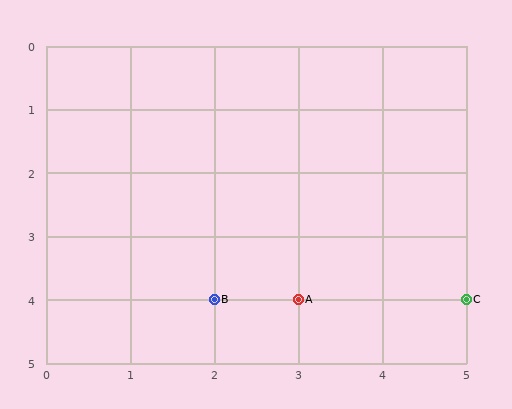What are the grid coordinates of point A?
Point A is at grid coordinates (3, 4).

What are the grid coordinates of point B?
Point B is at grid coordinates (2, 4).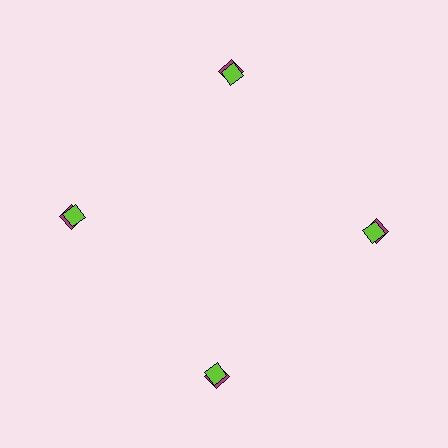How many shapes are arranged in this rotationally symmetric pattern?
There are 8 shapes, arranged in 4 groups of 2.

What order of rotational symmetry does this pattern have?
This pattern has 4-fold rotational symmetry.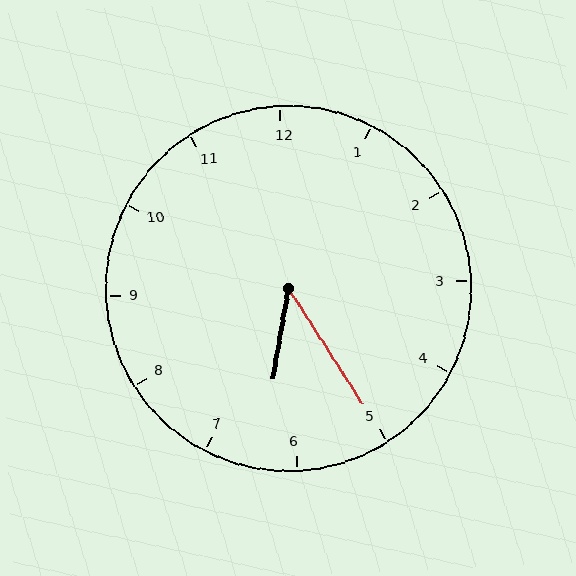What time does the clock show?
6:25.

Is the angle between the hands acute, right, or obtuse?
It is acute.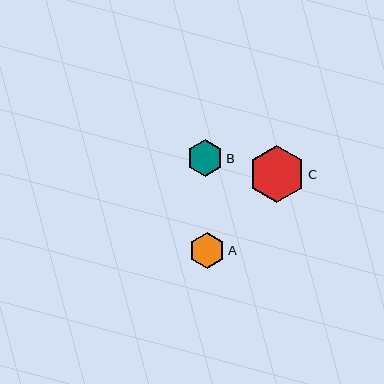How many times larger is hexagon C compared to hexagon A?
Hexagon C is approximately 1.6 times the size of hexagon A.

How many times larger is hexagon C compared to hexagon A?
Hexagon C is approximately 1.6 times the size of hexagon A.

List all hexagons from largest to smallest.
From largest to smallest: C, B, A.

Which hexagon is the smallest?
Hexagon A is the smallest with a size of approximately 36 pixels.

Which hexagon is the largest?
Hexagon C is the largest with a size of approximately 57 pixels.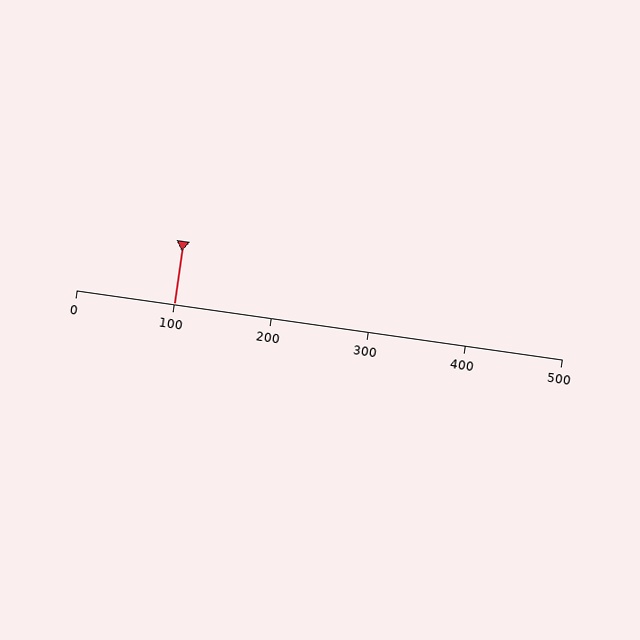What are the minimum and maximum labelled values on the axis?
The axis runs from 0 to 500.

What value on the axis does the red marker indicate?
The marker indicates approximately 100.